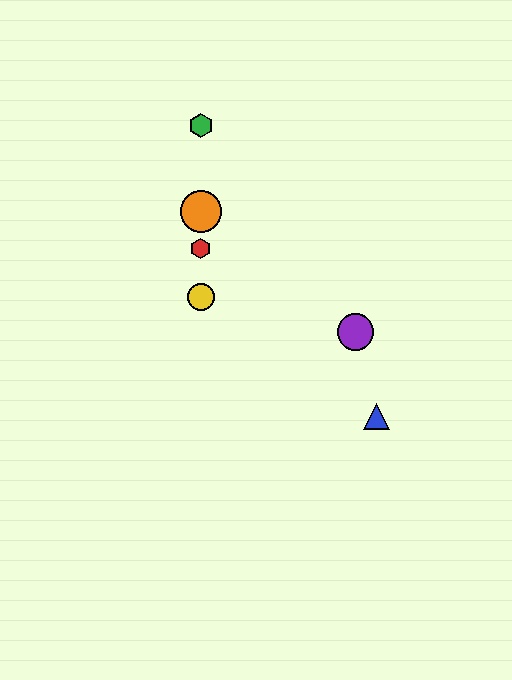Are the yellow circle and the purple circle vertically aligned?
No, the yellow circle is at x≈201 and the purple circle is at x≈356.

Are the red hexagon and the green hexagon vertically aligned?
Yes, both are at x≈201.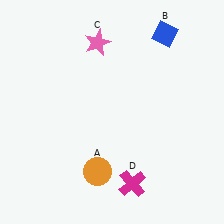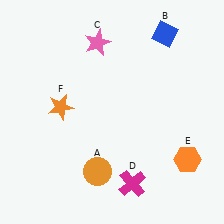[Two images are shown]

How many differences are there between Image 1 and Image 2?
There are 2 differences between the two images.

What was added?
An orange hexagon (E), an orange star (F) were added in Image 2.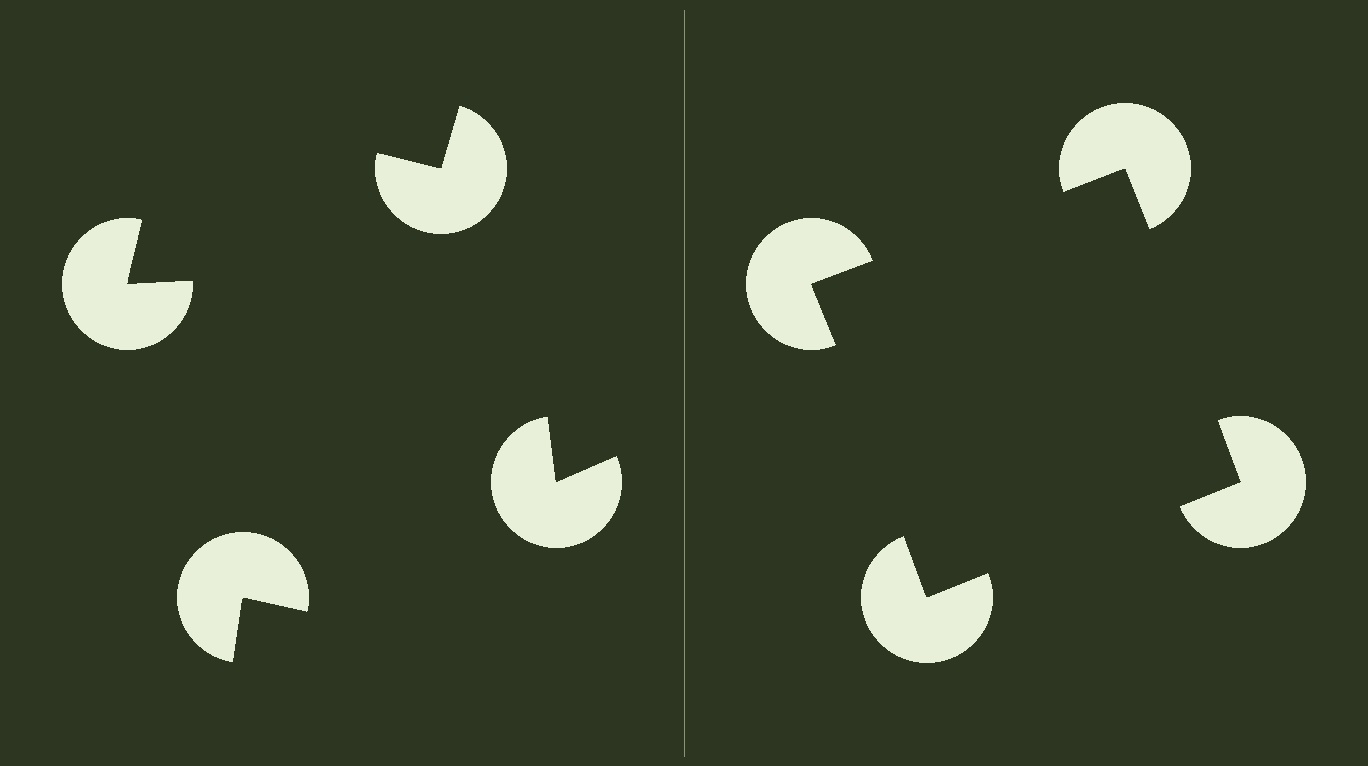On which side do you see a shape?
An illusory square appears on the right side. On the left side the wedge cuts are rotated, so no coherent shape forms.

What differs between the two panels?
The pac-man discs are positioned identically on both sides; only the wedge orientations differ. On the right they align to a square; on the left they are misaligned.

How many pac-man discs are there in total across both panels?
8 — 4 on each side.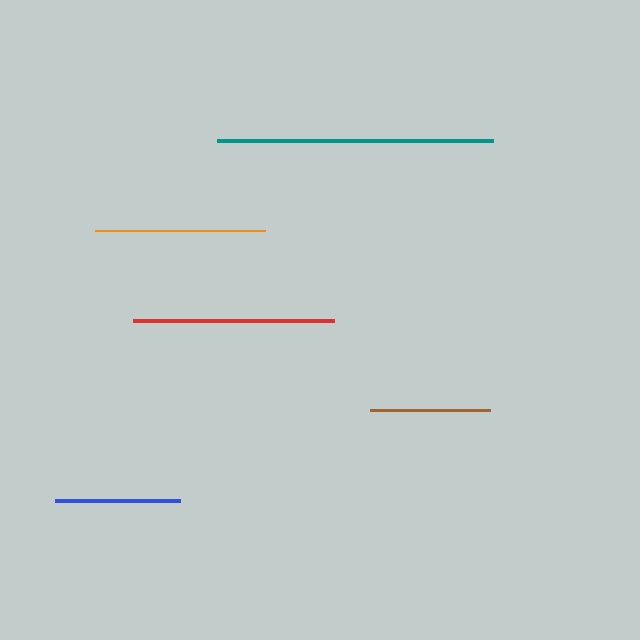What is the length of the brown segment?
The brown segment is approximately 120 pixels long.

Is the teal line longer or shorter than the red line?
The teal line is longer than the red line.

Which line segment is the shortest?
The brown line is the shortest at approximately 120 pixels.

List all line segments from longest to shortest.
From longest to shortest: teal, red, orange, blue, brown.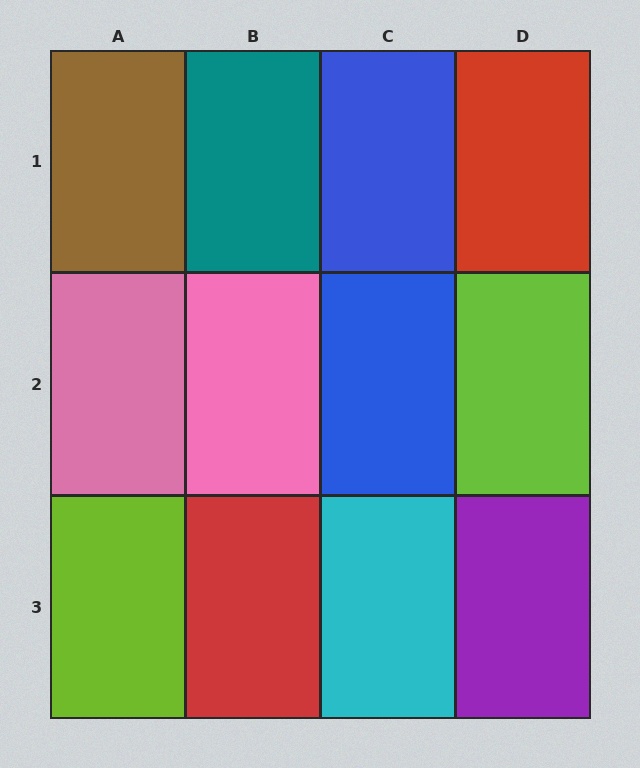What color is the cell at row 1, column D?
Red.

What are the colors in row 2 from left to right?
Pink, pink, blue, lime.